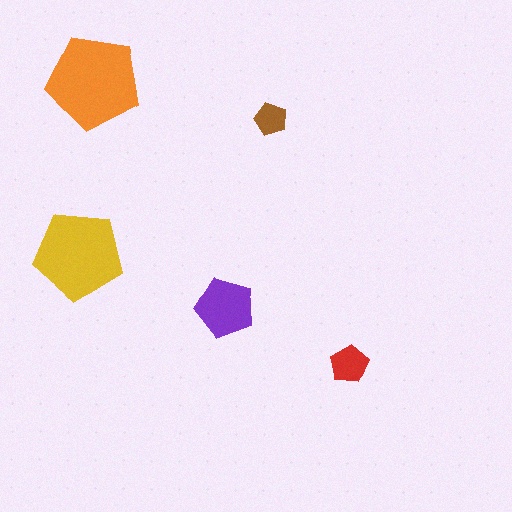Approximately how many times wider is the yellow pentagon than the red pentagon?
About 2.5 times wider.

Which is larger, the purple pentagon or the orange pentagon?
The orange one.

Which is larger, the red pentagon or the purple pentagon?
The purple one.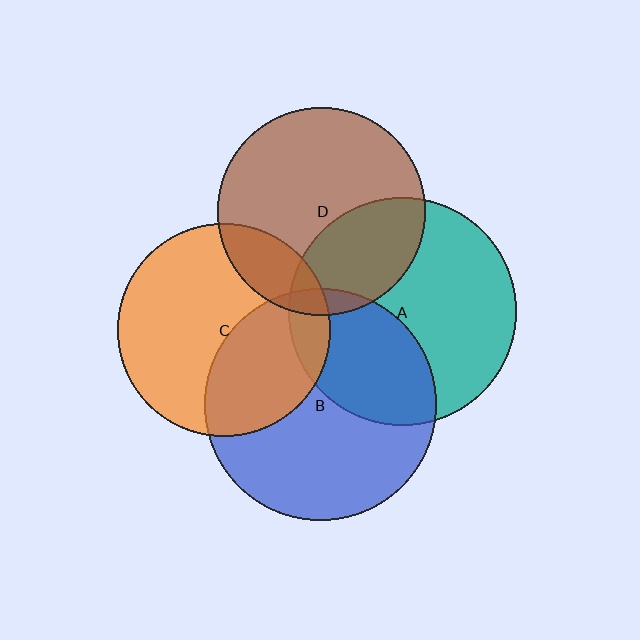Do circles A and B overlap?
Yes.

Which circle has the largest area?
Circle B (blue).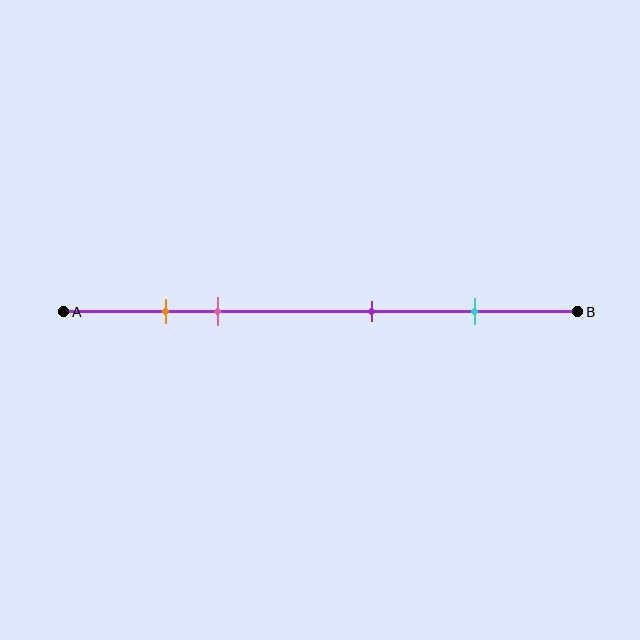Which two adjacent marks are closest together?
The orange and pink marks are the closest adjacent pair.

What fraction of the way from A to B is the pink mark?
The pink mark is approximately 30% (0.3) of the way from A to B.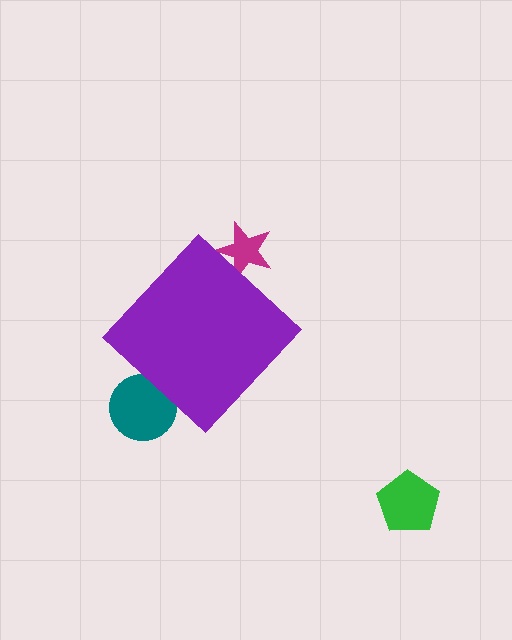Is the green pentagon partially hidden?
No, the green pentagon is fully visible.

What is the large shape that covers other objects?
A purple diamond.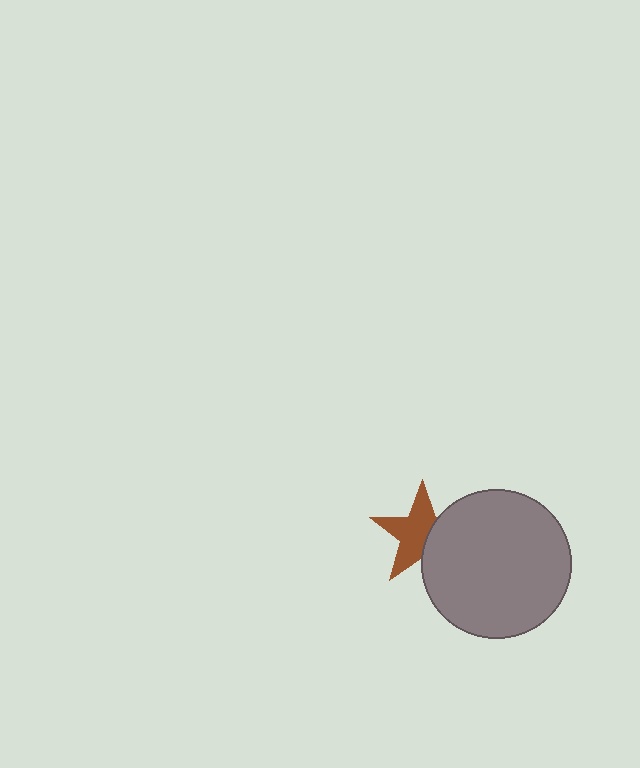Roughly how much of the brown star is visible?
About half of it is visible (roughly 63%).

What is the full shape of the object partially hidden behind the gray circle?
The partially hidden object is a brown star.